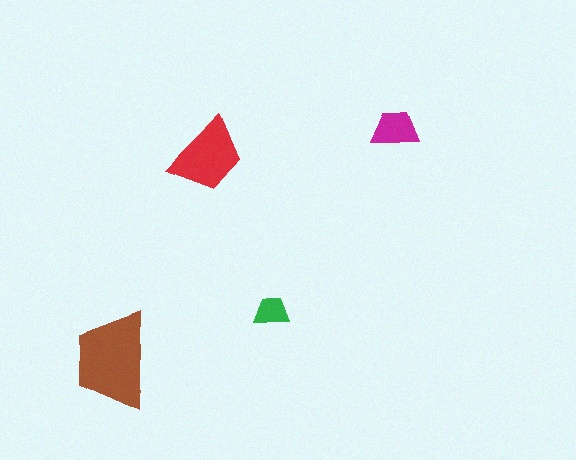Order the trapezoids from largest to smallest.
the brown one, the red one, the magenta one, the green one.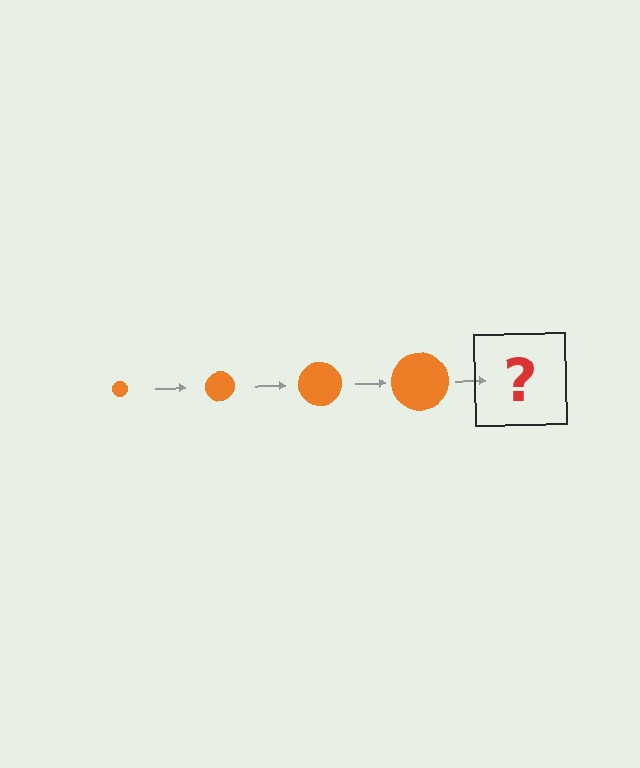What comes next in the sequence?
The next element should be an orange circle, larger than the previous one.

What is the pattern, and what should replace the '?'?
The pattern is that the circle gets progressively larger each step. The '?' should be an orange circle, larger than the previous one.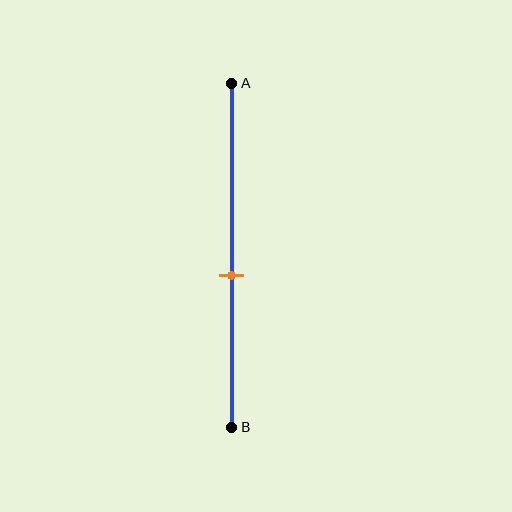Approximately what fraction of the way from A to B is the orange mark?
The orange mark is approximately 55% of the way from A to B.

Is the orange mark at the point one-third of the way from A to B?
No, the mark is at about 55% from A, not at the 33% one-third point.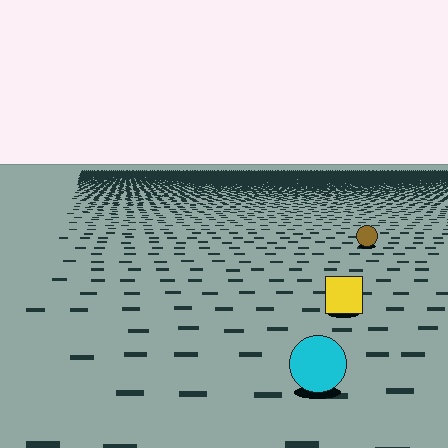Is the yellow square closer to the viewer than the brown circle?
Yes. The yellow square is closer — you can tell from the texture gradient: the ground texture is coarser near it.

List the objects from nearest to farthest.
From nearest to farthest: the cyan circle, the yellow square, the brown circle.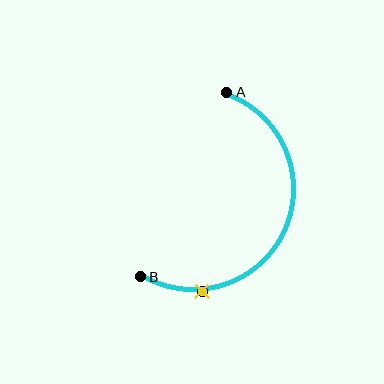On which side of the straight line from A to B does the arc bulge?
The arc bulges to the right of the straight line connecting A and B.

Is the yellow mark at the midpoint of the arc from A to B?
No. The yellow mark lies on the arc but is closer to endpoint B. The arc midpoint would be at the point on the curve equidistant along the arc from both A and B.